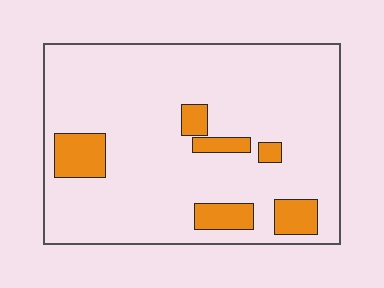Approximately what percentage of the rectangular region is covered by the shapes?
Approximately 15%.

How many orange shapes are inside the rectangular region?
6.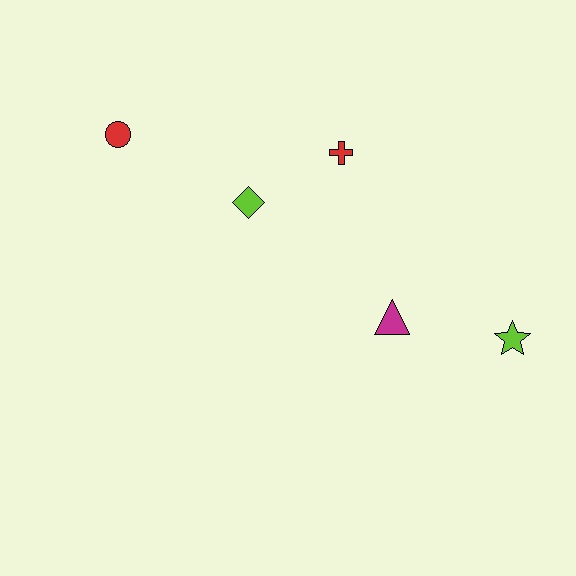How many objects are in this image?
There are 5 objects.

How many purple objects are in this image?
There are no purple objects.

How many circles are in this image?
There is 1 circle.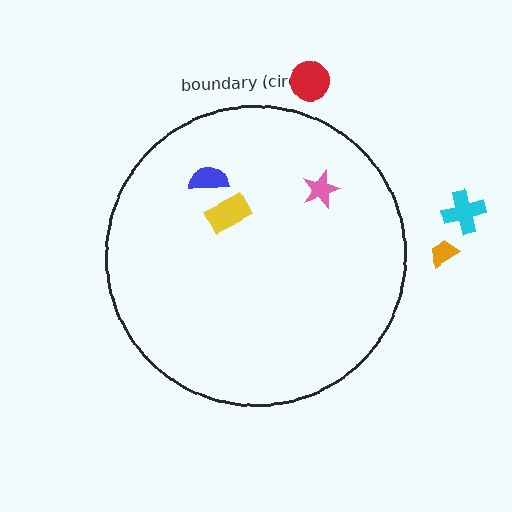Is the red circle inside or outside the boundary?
Outside.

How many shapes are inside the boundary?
3 inside, 3 outside.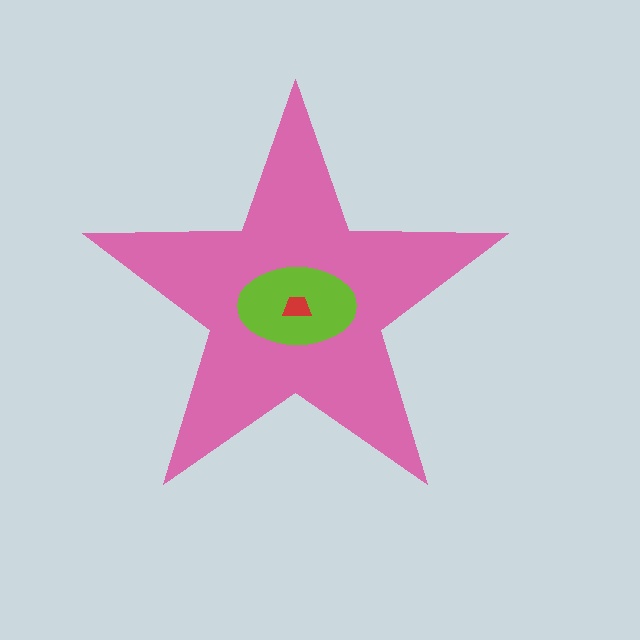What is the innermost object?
The red trapezoid.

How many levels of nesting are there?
3.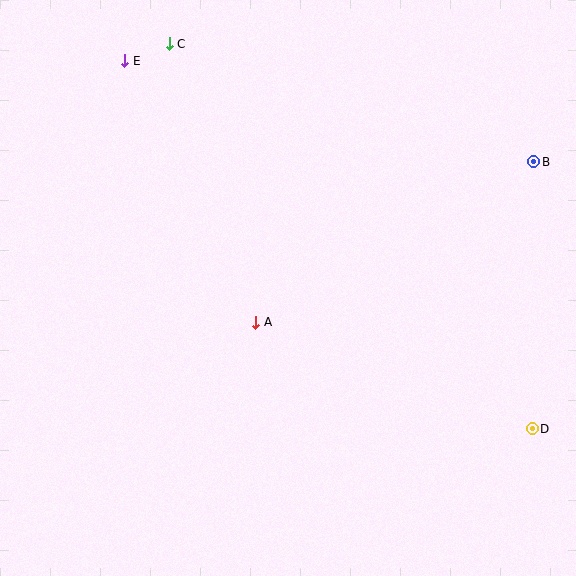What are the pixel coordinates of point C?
Point C is at (169, 44).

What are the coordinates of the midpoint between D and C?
The midpoint between D and C is at (351, 236).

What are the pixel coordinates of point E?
Point E is at (125, 61).